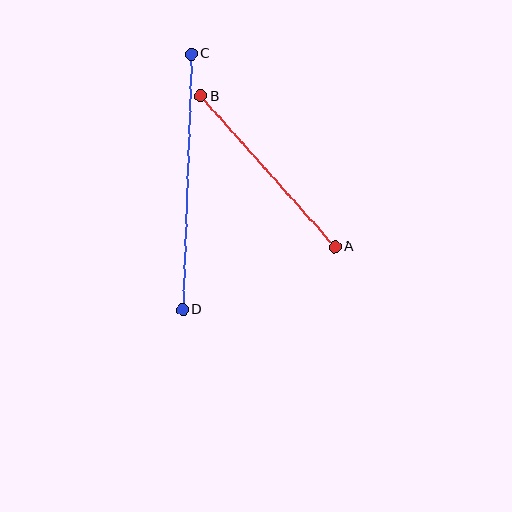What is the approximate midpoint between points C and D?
The midpoint is at approximately (187, 182) pixels.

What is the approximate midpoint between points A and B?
The midpoint is at approximately (268, 171) pixels.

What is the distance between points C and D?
The distance is approximately 256 pixels.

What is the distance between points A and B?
The distance is approximately 202 pixels.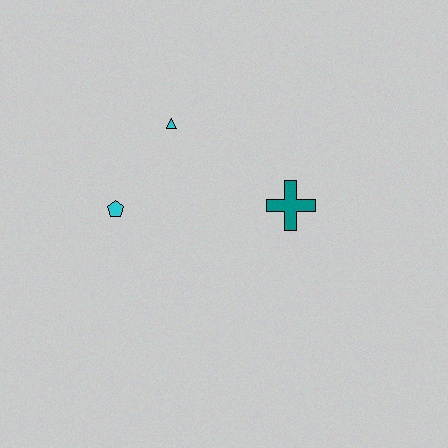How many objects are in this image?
There are 3 objects.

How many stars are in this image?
There are no stars.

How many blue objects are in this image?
There are no blue objects.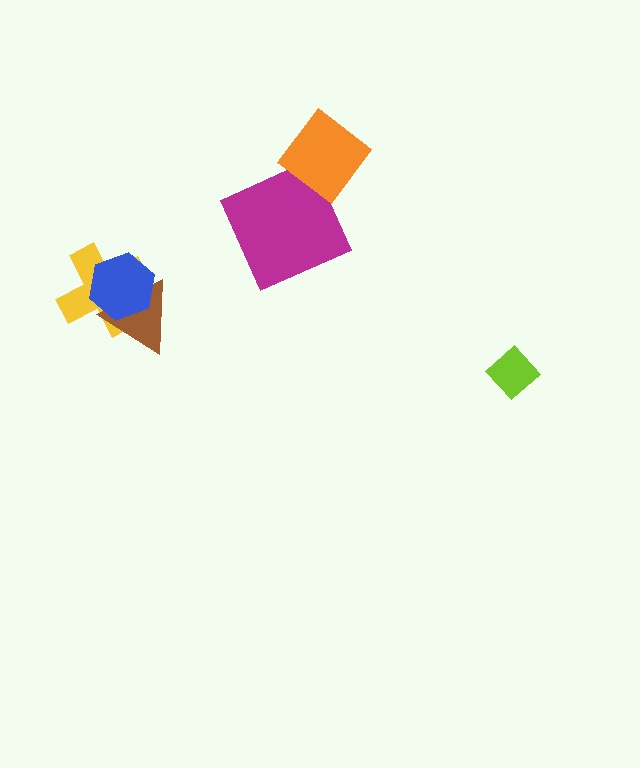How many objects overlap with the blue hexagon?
2 objects overlap with the blue hexagon.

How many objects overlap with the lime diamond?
0 objects overlap with the lime diamond.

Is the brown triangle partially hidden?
Yes, it is partially covered by another shape.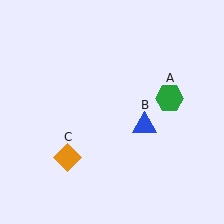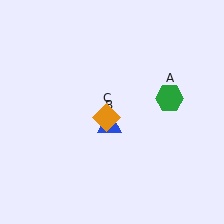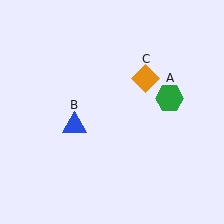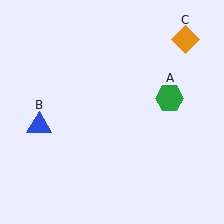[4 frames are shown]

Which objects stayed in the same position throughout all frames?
Green hexagon (object A) remained stationary.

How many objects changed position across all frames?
2 objects changed position: blue triangle (object B), orange diamond (object C).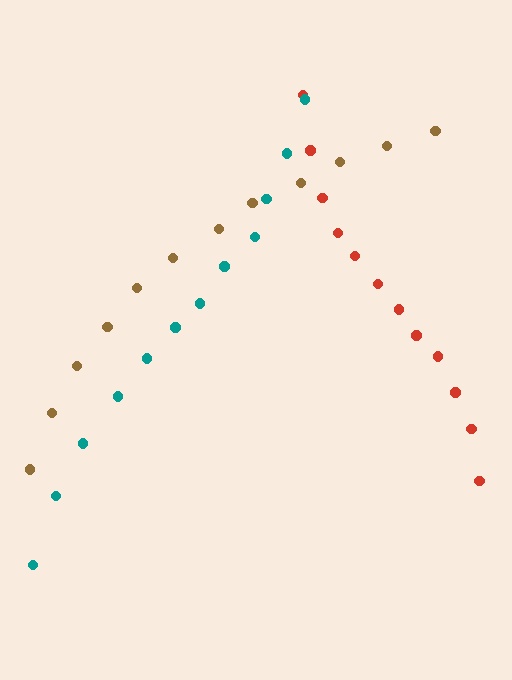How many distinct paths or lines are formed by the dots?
There are 3 distinct paths.